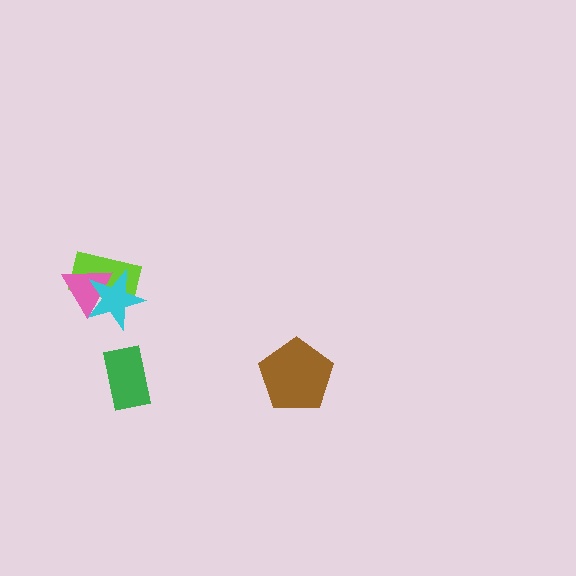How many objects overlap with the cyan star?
2 objects overlap with the cyan star.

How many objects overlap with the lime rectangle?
2 objects overlap with the lime rectangle.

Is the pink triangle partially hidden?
Yes, it is partially covered by another shape.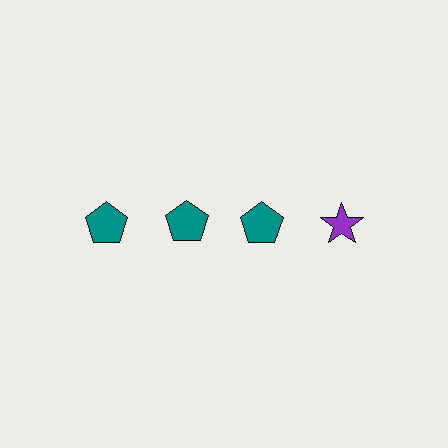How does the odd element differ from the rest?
It differs in both color (purple instead of teal) and shape (star instead of pentagon).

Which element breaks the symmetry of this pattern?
The purple star in the top row, second from right column breaks the symmetry. All other shapes are teal pentagons.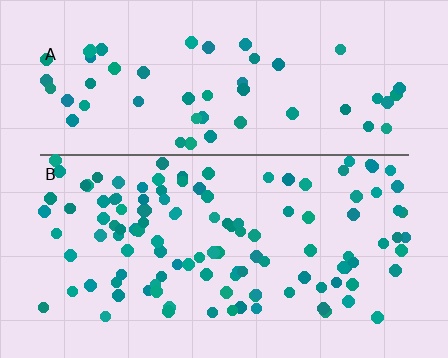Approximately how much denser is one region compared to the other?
Approximately 2.1× — region B over region A.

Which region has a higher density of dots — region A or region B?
B (the bottom).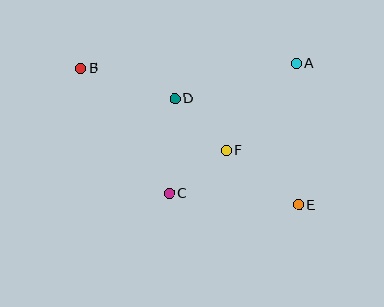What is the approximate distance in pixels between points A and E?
The distance between A and E is approximately 142 pixels.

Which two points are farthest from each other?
Points B and E are farthest from each other.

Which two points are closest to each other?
Points C and F are closest to each other.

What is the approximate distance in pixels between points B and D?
The distance between B and D is approximately 99 pixels.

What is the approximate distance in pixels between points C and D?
The distance between C and D is approximately 95 pixels.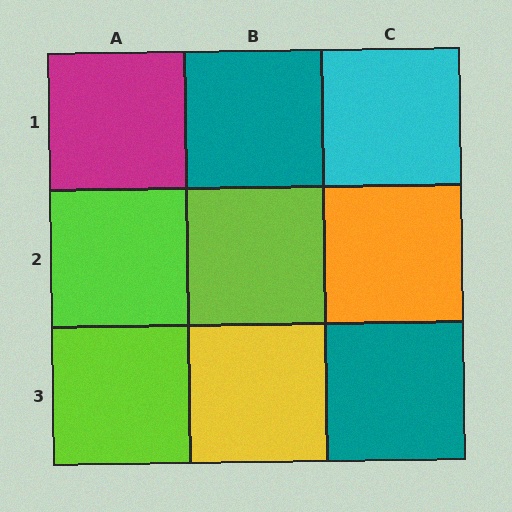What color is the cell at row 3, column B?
Yellow.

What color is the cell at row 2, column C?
Orange.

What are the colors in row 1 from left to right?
Magenta, teal, cyan.